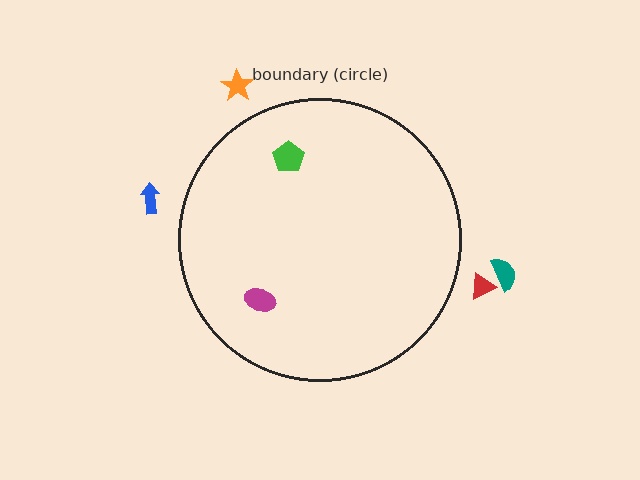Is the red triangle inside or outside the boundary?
Outside.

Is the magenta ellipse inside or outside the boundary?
Inside.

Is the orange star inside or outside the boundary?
Outside.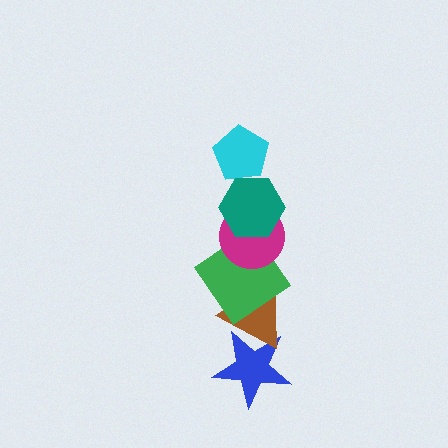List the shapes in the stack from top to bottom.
From top to bottom: the cyan pentagon, the teal hexagon, the magenta circle, the green diamond, the brown triangle, the blue star.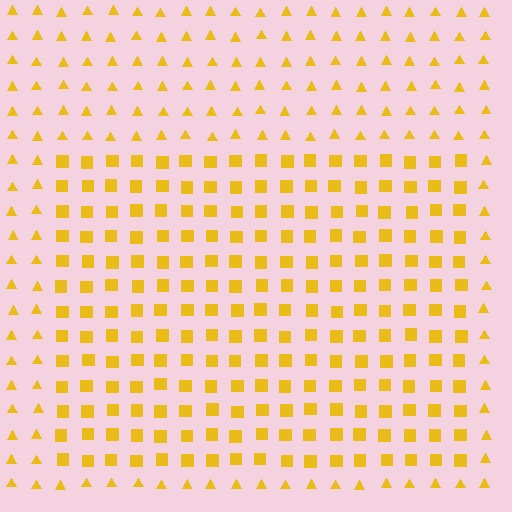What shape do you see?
I see a rectangle.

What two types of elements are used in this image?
The image uses squares inside the rectangle region and triangles outside it.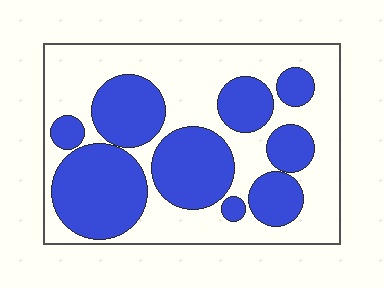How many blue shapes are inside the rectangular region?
9.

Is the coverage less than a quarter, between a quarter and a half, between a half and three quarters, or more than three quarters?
Between a quarter and a half.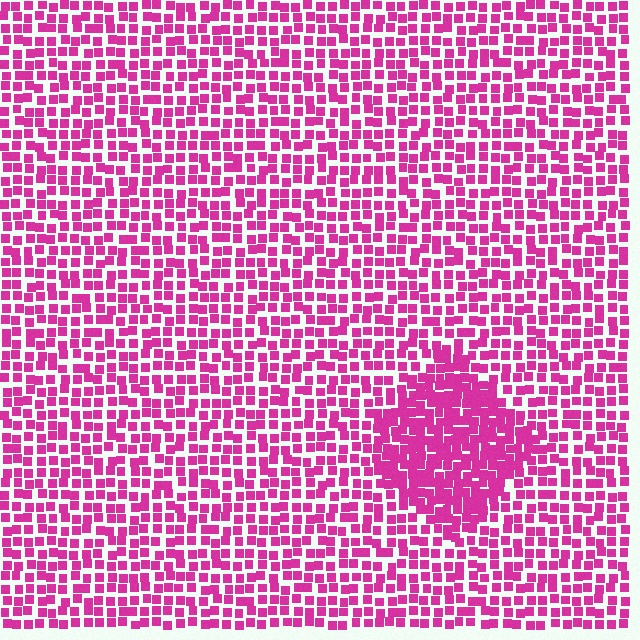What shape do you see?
I see a diamond.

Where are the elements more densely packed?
The elements are more densely packed inside the diamond boundary.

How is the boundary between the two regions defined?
The boundary is defined by a change in element density (approximately 1.7x ratio). All elements are the same color, size, and shape.